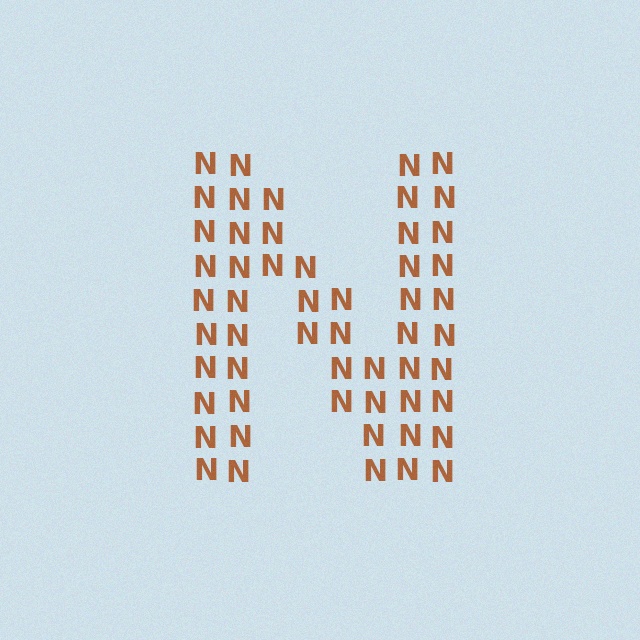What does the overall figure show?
The overall figure shows the letter N.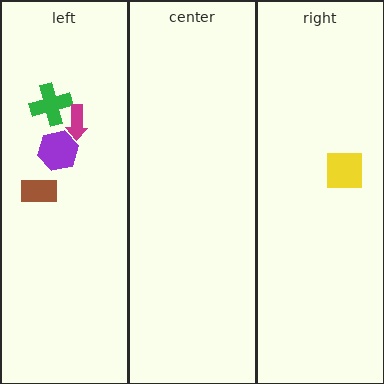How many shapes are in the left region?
4.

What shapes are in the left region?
The brown rectangle, the green cross, the magenta arrow, the purple hexagon.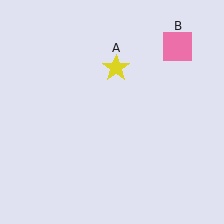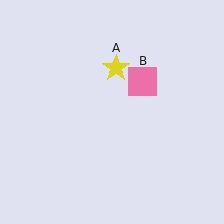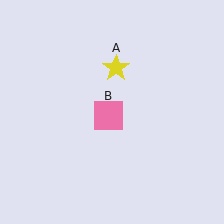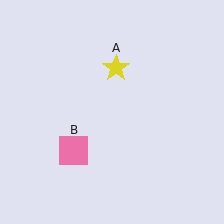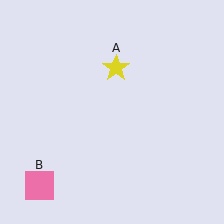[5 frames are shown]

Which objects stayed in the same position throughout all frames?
Yellow star (object A) remained stationary.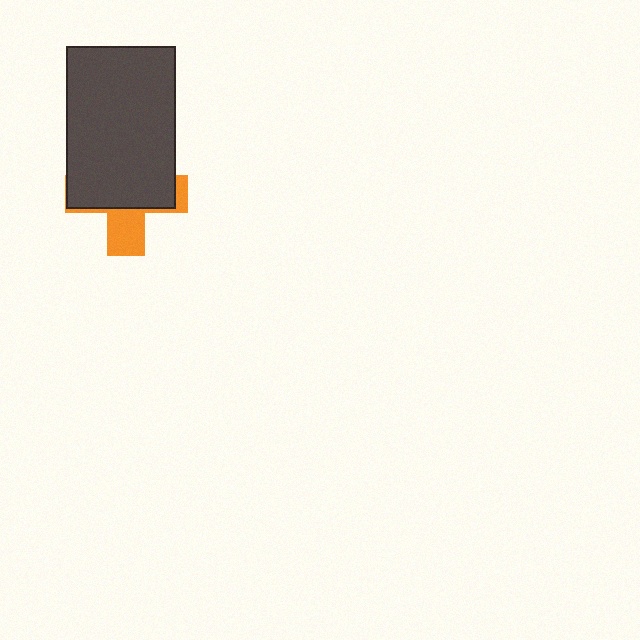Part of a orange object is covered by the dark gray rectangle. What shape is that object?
It is a cross.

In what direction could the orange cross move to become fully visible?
The orange cross could move down. That would shift it out from behind the dark gray rectangle entirely.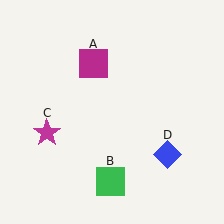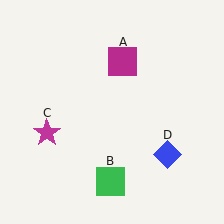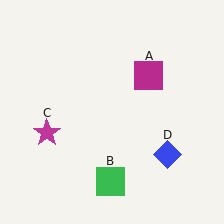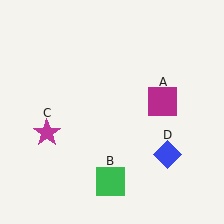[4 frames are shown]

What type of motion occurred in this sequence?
The magenta square (object A) rotated clockwise around the center of the scene.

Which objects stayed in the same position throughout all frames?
Green square (object B) and magenta star (object C) and blue diamond (object D) remained stationary.